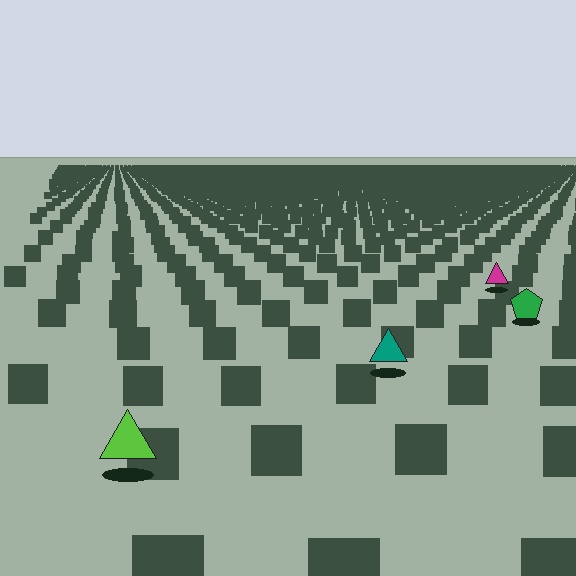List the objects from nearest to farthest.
From nearest to farthest: the lime triangle, the teal triangle, the green pentagon, the magenta triangle.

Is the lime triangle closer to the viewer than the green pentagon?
Yes. The lime triangle is closer — you can tell from the texture gradient: the ground texture is coarser near it.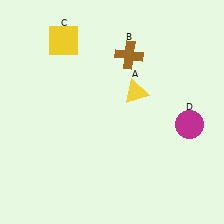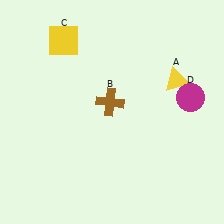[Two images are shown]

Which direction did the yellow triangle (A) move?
The yellow triangle (A) moved right.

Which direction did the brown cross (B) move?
The brown cross (B) moved down.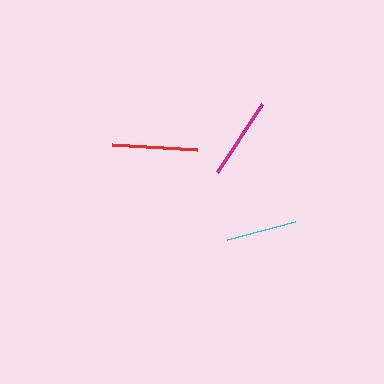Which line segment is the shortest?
The cyan line is the shortest at approximately 70 pixels.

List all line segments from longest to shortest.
From longest to shortest: red, magenta, cyan.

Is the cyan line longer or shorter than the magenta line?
The magenta line is longer than the cyan line.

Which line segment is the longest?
The red line is the longest at approximately 85 pixels.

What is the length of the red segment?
The red segment is approximately 85 pixels long.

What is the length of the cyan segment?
The cyan segment is approximately 70 pixels long.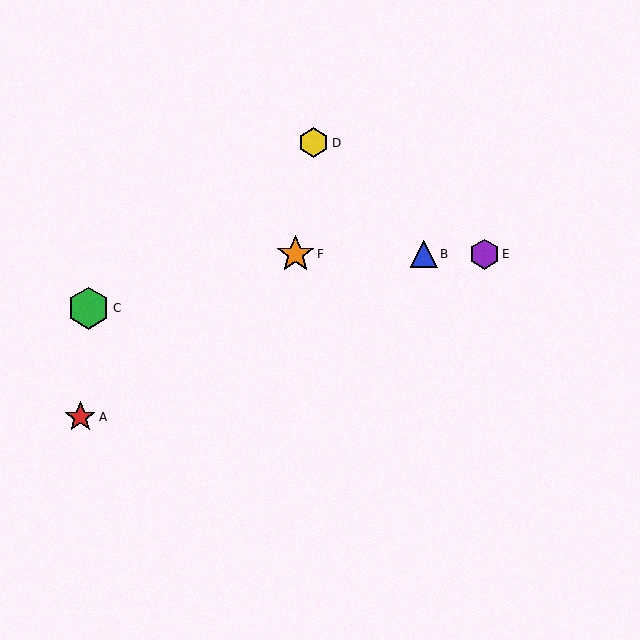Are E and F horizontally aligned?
Yes, both are at y≈254.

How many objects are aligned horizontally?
3 objects (B, E, F) are aligned horizontally.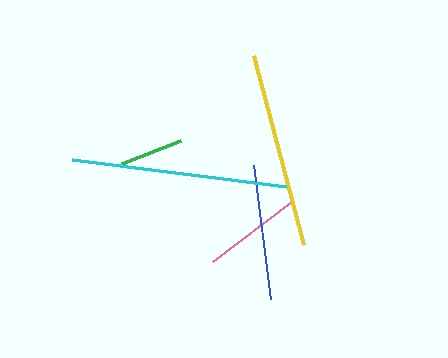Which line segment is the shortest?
The green line is the shortest at approximately 63 pixels.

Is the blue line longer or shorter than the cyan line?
The cyan line is longer than the blue line.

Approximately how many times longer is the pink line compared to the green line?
The pink line is approximately 1.6 times the length of the green line.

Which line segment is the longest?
The cyan line is the longest at approximately 217 pixels.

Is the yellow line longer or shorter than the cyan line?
The cyan line is longer than the yellow line.